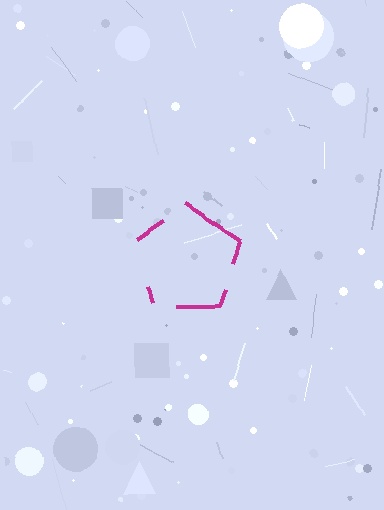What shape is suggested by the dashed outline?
The dashed outline suggests a pentagon.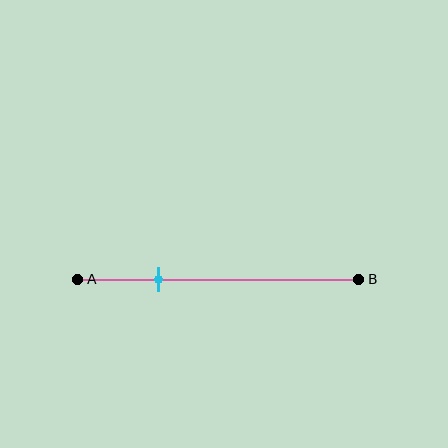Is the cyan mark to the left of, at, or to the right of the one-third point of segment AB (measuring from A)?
The cyan mark is to the left of the one-third point of segment AB.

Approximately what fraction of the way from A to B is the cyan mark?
The cyan mark is approximately 30% of the way from A to B.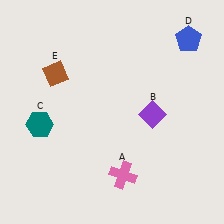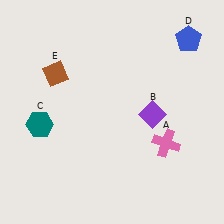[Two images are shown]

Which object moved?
The pink cross (A) moved right.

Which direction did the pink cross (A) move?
The pink cross (A) moved right.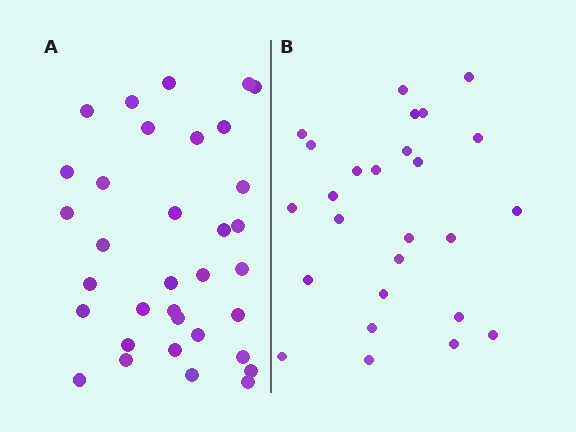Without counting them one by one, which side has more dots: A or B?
Region A (the left region) has more dots.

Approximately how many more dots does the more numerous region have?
Region A has roughly 8 or so more dots than region B.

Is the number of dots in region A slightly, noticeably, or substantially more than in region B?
Region A has noticeably more, but not dramatically so. The ratio is roughly 1.3 to 1.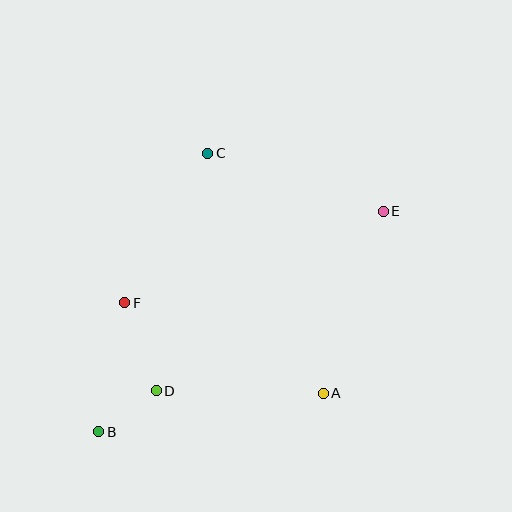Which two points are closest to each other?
Points B and D are closest to each other.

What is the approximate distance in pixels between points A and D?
The distance between A and D is approximately 167 pixels.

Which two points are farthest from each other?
Points B and E are farthest from each other.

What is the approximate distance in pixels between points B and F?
The distance between B and F is approximately 132 pixels.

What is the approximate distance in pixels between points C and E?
The distance between C and E is approximately 185 pixels.